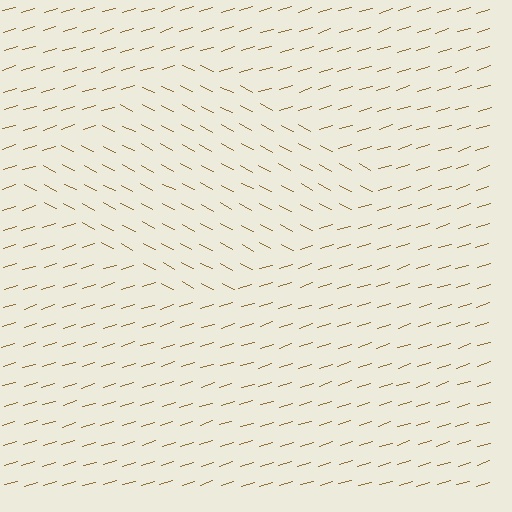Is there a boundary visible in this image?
Yes, there is a texture boundary formed by a change in line orientation.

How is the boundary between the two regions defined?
The boundary is defined purely by a change in line orientation (approximately 45 degrees difference). All lines are the same color and thickness.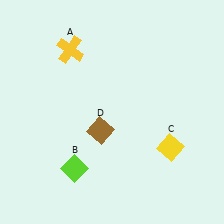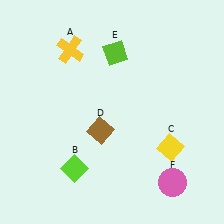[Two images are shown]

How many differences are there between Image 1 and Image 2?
There are 2 differences between the two images.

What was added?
A lime diamond (E), a pink circle (F) were added in Image 2.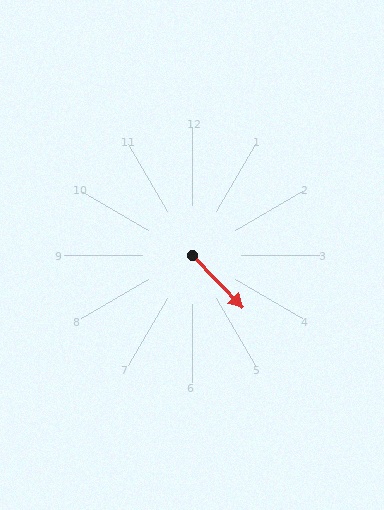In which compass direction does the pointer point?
Southeast.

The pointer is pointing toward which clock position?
Roughly 5 o'clock.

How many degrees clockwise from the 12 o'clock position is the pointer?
Approximately 136 degrees.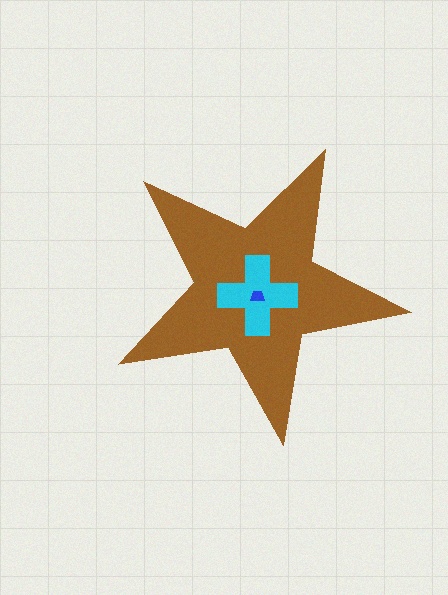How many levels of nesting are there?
3.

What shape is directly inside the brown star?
The cyan cross.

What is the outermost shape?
The brown star.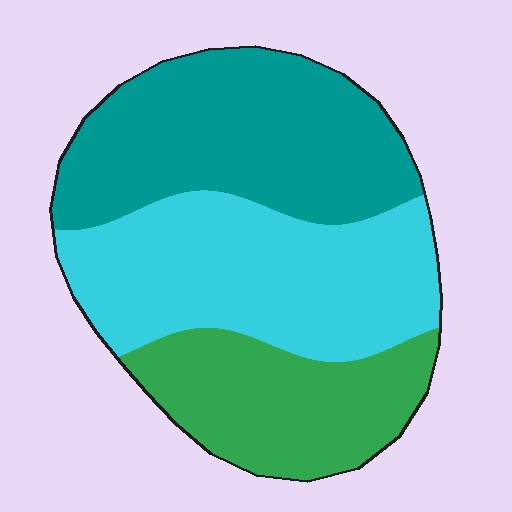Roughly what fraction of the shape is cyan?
Cyan takes up between a third and a half of the shape.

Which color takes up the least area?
Green, at roughly 25%.